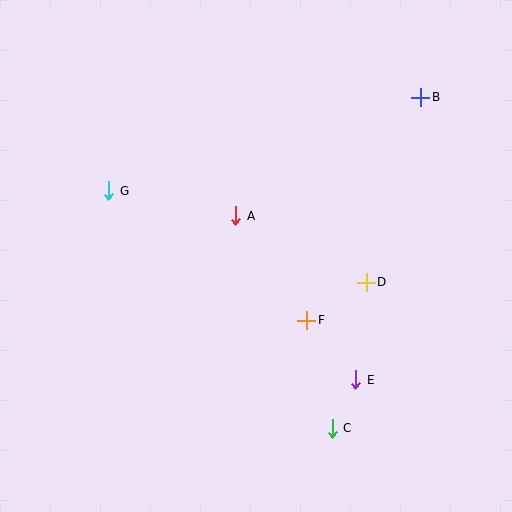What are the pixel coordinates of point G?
Point G is at (109, 191).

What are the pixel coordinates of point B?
Point B is at (421, 97).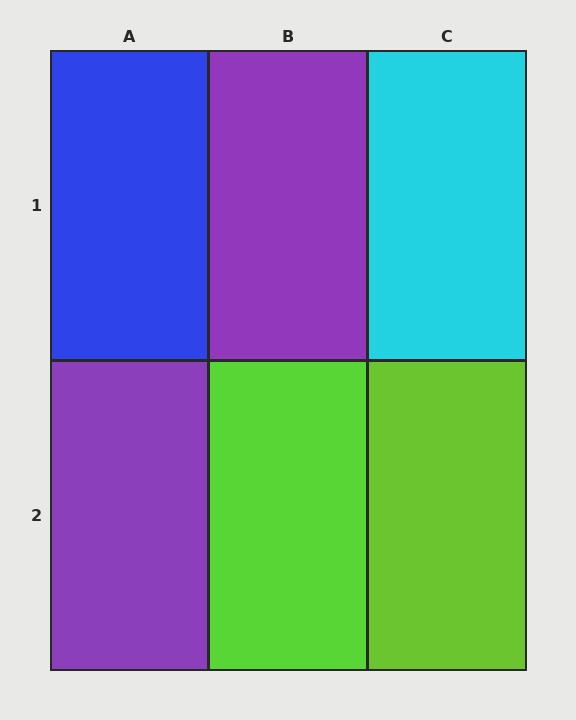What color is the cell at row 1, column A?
Blue.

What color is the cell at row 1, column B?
Purple.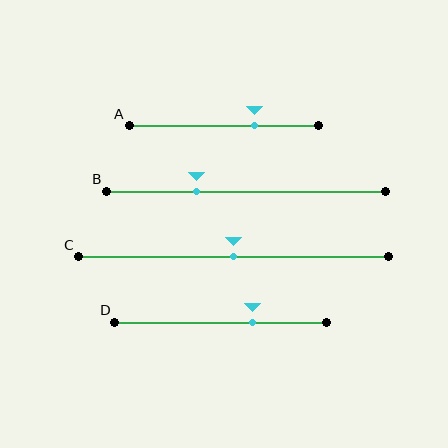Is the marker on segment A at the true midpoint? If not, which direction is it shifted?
No, the marker on segment A is shifted to the right by about 16% of the segment length.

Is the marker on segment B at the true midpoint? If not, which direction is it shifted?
No, the marker on segment B is shifted to the left by about 18% of the segment length.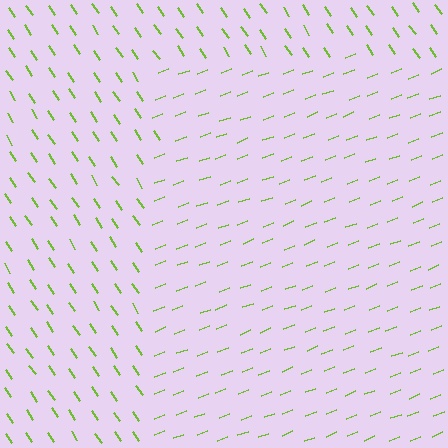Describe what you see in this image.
The image is filled with small lime line segments. A rectangle region in the image has lines oriented differently from the surrounding lines, creating a visible texture boundary.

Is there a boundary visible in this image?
Yes, there is a texture boundary formed by a change in line orientation.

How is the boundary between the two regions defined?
The boundary is defined purely by a change in line orientation (approximately 77 degrees difference). All lines are the same color and thickness.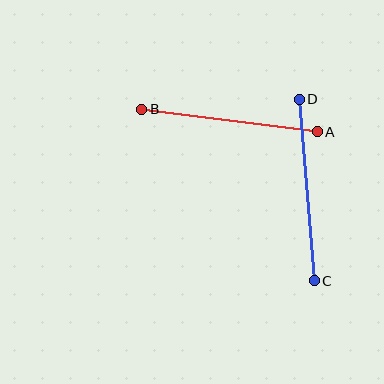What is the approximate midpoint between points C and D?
The midpoint is at approximately (307, 190) pixels.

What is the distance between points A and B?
The distance is approximately 177 pixels.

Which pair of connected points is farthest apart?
Points C and D are farthest apart.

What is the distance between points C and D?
The distance is approximately 182 pixels.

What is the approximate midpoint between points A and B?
The midpoint is at approximately (230, 120) pixels.